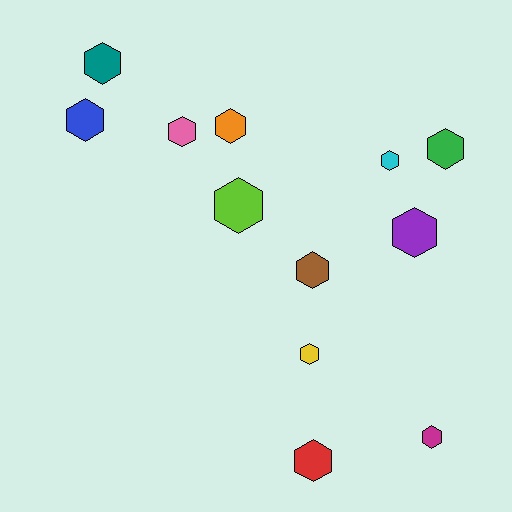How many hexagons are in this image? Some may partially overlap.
There are 12 hexagons.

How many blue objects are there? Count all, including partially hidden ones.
There is 1 blue object.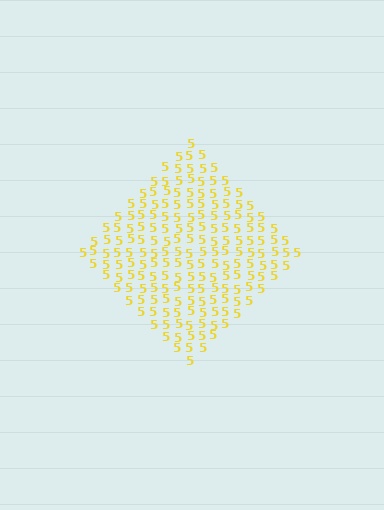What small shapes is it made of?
It is made of small digit 5's.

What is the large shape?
The large shape is a diamond.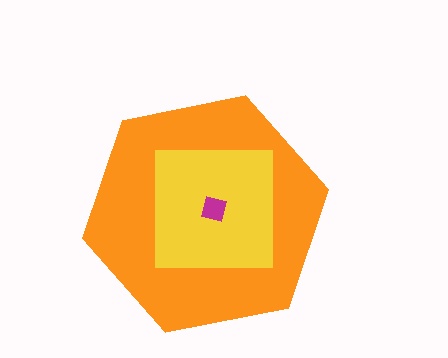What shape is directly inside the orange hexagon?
The yellow square.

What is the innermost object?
The magenta square.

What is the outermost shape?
The orange hexagon.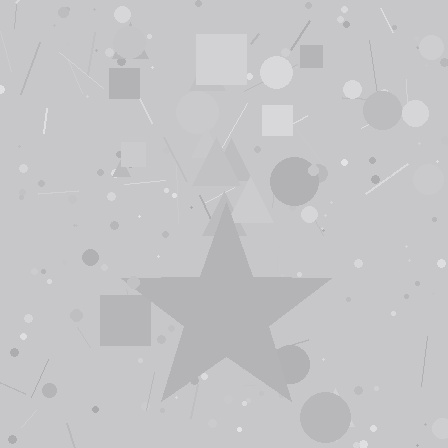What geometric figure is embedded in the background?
A star is embedded in the background.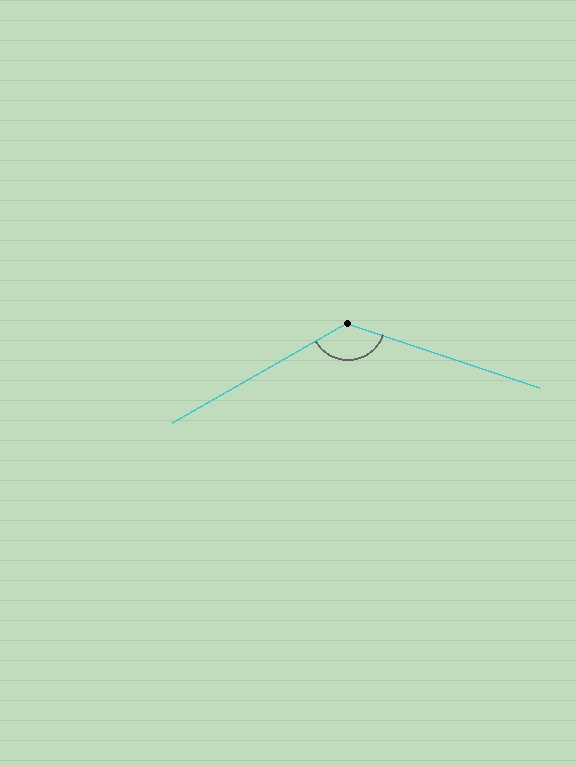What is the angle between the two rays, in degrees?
Approximately 132 degrees.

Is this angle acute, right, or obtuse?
It is obtuse.